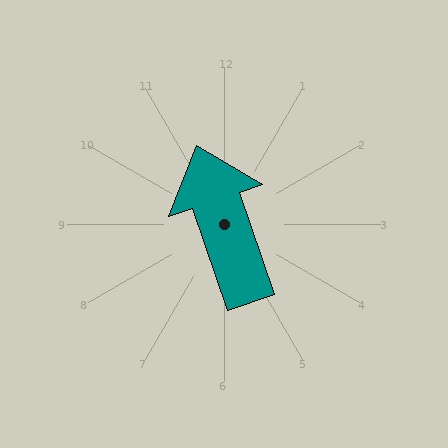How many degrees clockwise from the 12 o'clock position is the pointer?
Approximately 341 degrees.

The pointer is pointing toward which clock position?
Roughly 11 o'clock.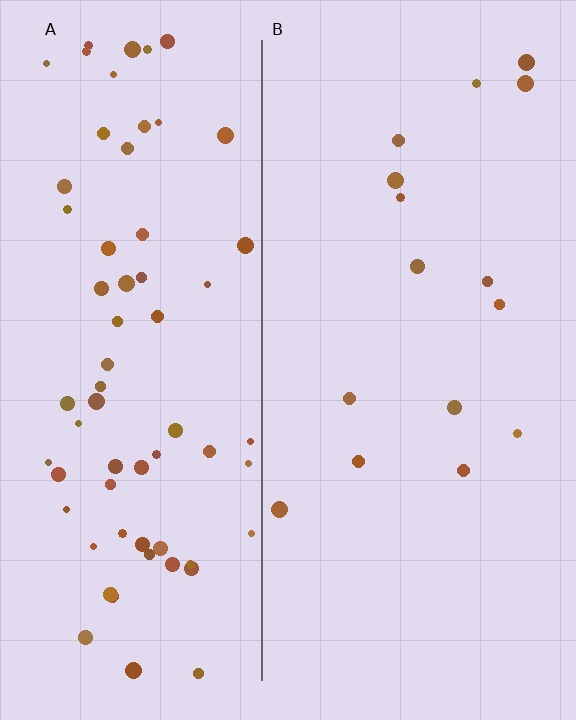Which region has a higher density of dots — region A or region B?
A (the left).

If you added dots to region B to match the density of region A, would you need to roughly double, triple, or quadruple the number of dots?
Approximately quadruple.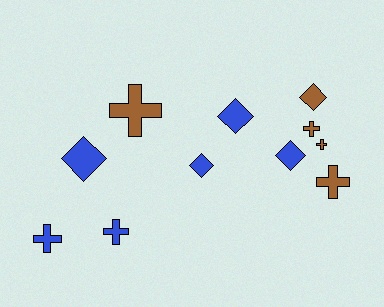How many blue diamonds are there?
There are 4 blue diamonds.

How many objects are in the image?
There are 11 objects.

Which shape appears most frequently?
Cross, with 6 objects.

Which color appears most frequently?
Blue, with 6 objects.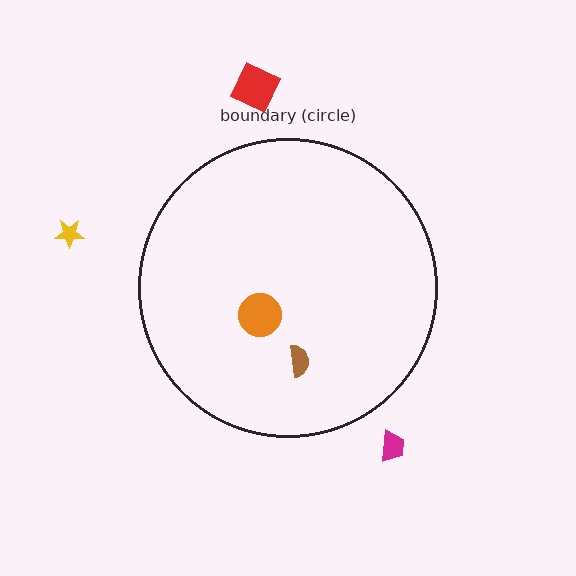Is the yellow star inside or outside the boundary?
Outside.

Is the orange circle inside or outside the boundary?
Inside.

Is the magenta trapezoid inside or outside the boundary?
Outside.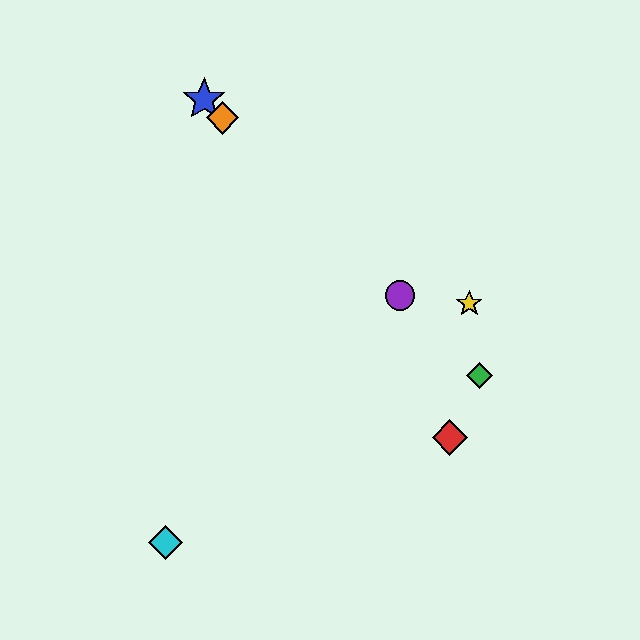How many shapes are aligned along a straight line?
4 shapes (the blue star, the green diamond, the purple circle, the orange diamond) are aligned along a straight line.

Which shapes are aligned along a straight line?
The blue star, the green diamond, the purple circle, the orange diamond are aligned along a straight line.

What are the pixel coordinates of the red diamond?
The red diamond is at (450, 437).